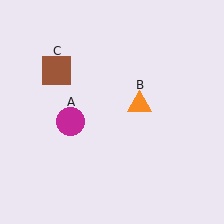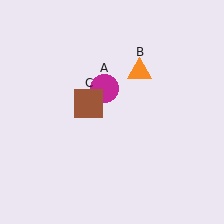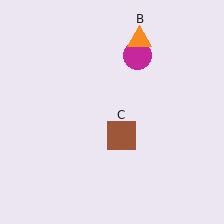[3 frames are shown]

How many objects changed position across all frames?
3 objects changed position: magenta circle (object A), orange triangle (object B), brown square (object C).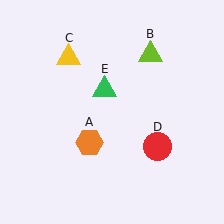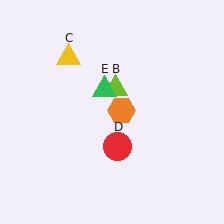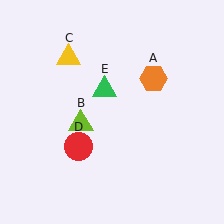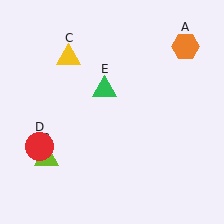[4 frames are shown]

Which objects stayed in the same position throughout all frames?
Yellow triangle (object C) and green triangle (object E) remained stationary.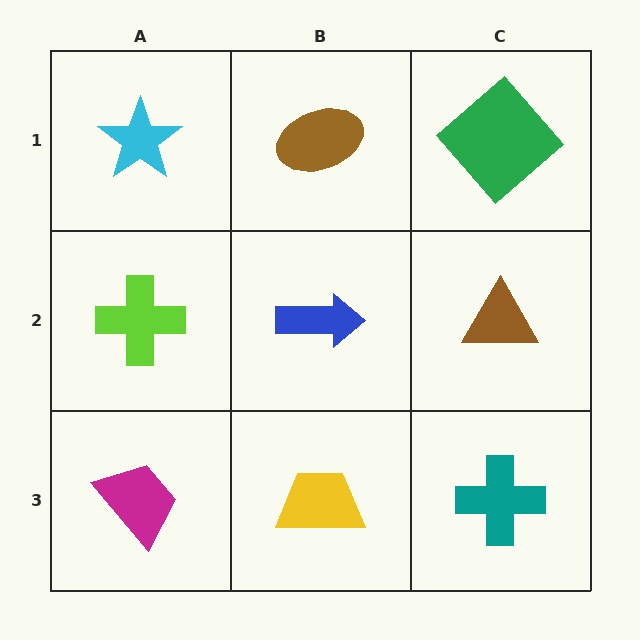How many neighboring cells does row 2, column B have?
4.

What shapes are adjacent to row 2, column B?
A brown ellipse (row 1, column B), a yellow trapezoid (row 3, column B), a lime cross (row 2, column A), a brown triangle (row 2, column C).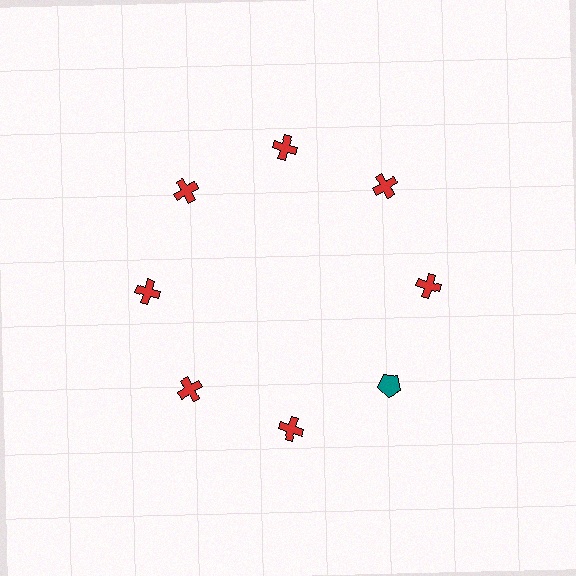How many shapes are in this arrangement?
There are 8 shapes arranged in a ring pattern.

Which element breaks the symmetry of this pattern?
The teal pentagon at roughly the 4 o'clock position breaks the symmetry. All other shapes are red crosses.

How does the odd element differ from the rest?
It differs in both color (teal instead of red) and shape (pentagon instead of cross).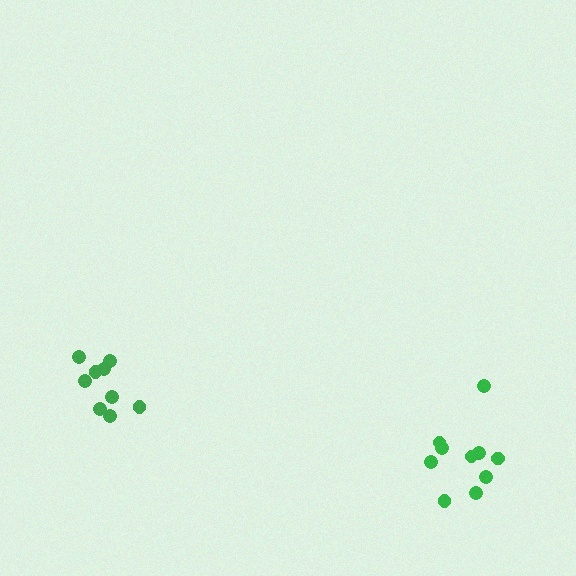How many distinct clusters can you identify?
There are 2 distinct clusters.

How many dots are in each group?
Group 1: 9 dots, Group 2: 10 dots (19 total).